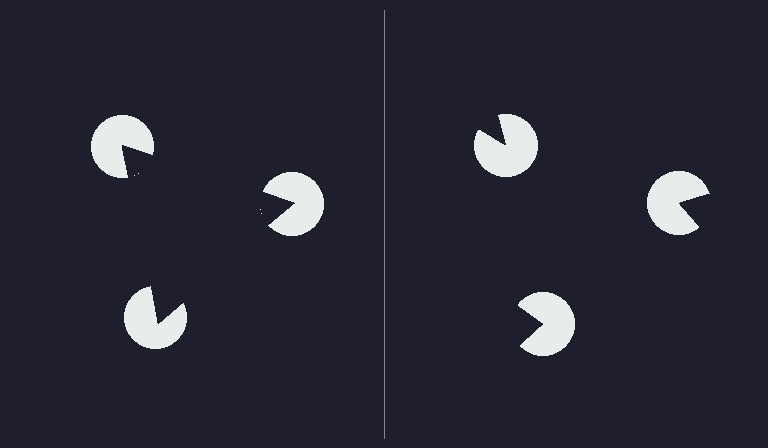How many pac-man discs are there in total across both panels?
6 — 3 on each side.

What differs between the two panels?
The pac-man discs are positioned identically on both sides; only the wedge orientations differ. On the left they align to a triangle; on the right they are misaligned.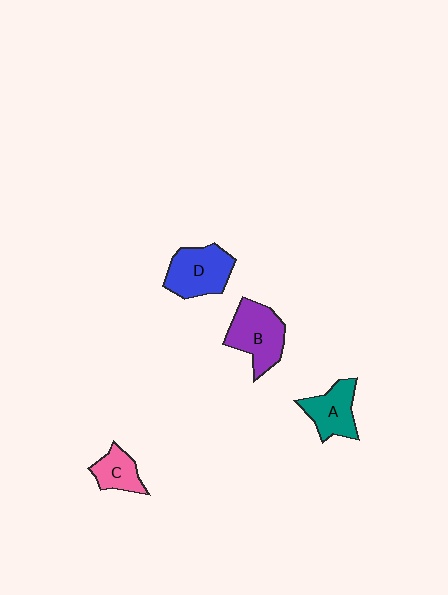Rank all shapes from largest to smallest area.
From largest to smallest: B (purple), D (blue), A (teal), C (pink).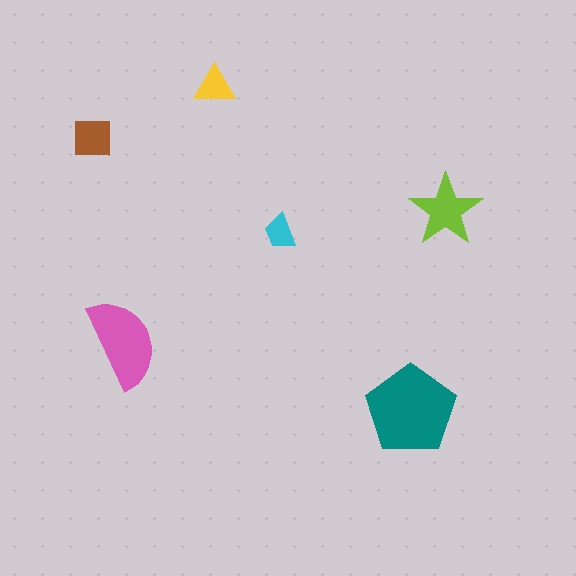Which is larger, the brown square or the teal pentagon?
The teal pentagon.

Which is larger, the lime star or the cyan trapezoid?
The lime star.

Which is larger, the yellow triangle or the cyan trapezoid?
The yellow triangle.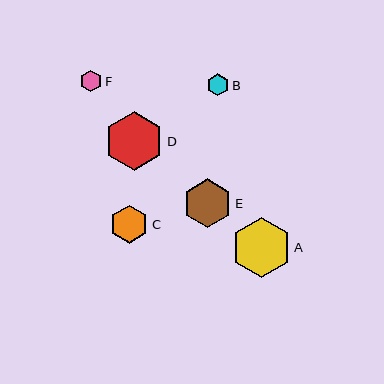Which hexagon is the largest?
Hexagon A is the largest with a size of approximately 59 pixels.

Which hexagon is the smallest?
Hexagon F is the smallest with a size of approximately 21 pixels.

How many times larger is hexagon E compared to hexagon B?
Hexagon E is approximately 2.2 times the size of hexagon B.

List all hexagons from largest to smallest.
From largest to smallest: A, D, E, C, B, F.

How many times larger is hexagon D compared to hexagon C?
Hexagon D is approximately 1.5 times the size of hexagon C.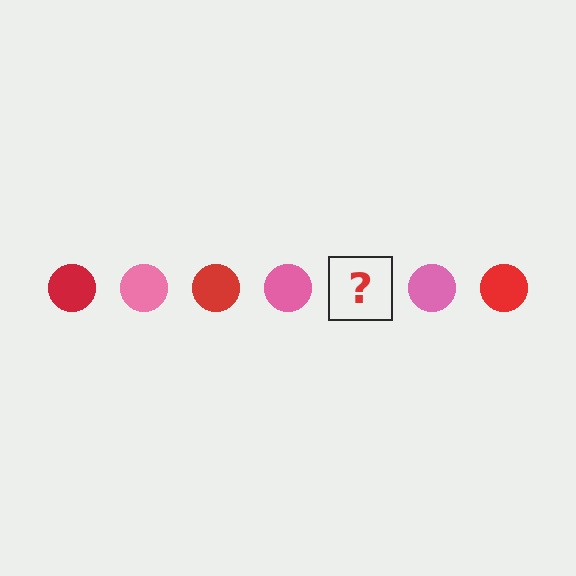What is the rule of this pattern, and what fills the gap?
The rule is that the pattern cycles through red, pink circles. The gap should be filled with a red circle.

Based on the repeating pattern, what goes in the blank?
The blank should be a red circle.